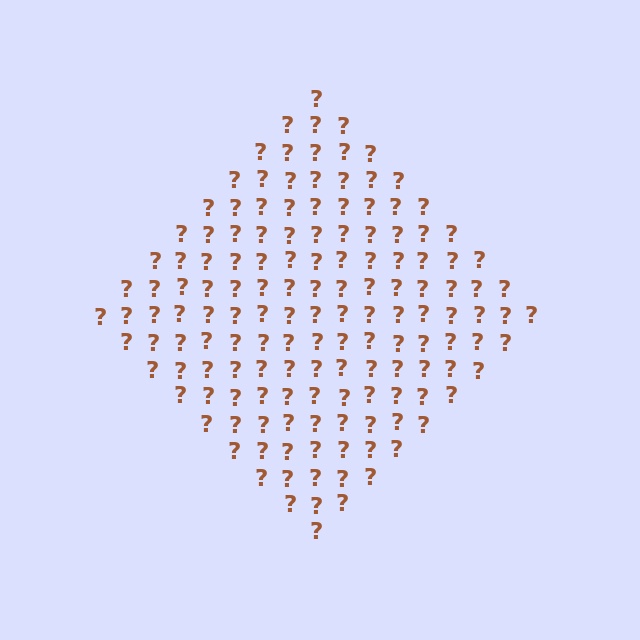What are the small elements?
The small elements are question marks.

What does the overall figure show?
The overall figure shows a diamond.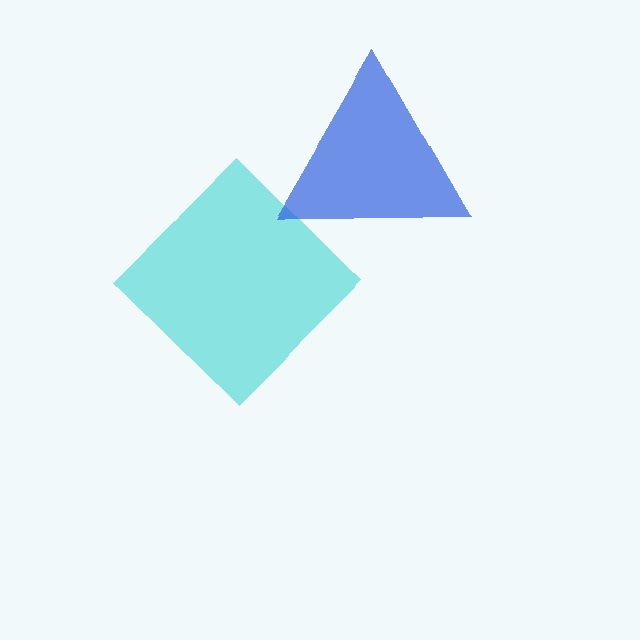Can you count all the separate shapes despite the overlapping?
Yes, there are 2 separate shapes.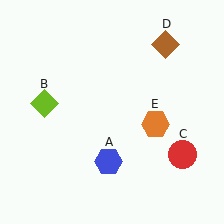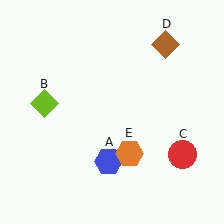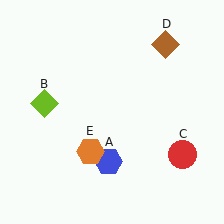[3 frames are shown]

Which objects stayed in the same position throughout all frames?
Blue hexagon (object A) and lime diamond (object B) and red circle (object C) and brown diamond (object D) remained stationary.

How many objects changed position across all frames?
1 object changed position: orange hexagon (object E).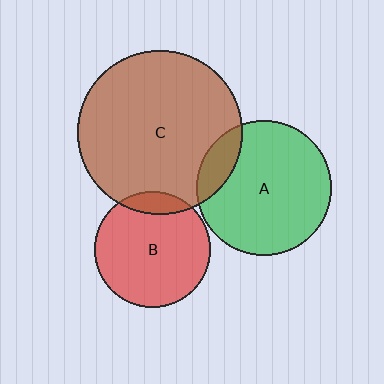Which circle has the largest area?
Circle C (brown).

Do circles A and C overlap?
Yes.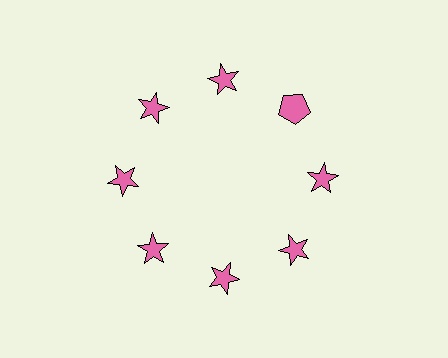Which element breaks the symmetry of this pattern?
The pink pentagon at roughly the 2 o'clock position breaks the symmetry. All other shapes are pink stars.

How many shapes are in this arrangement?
There are 8 shapes arranged in a ring pattern.